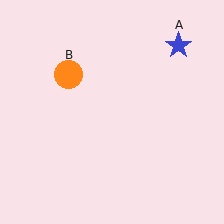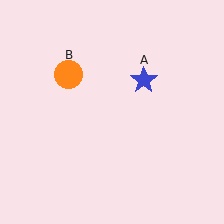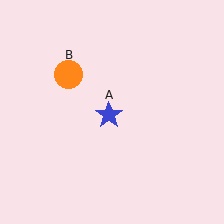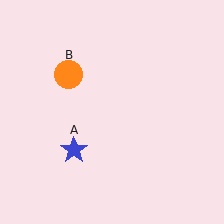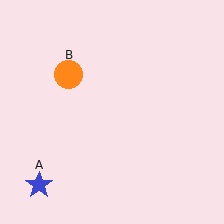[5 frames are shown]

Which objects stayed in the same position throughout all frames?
Orange circle (object B) remained stationary.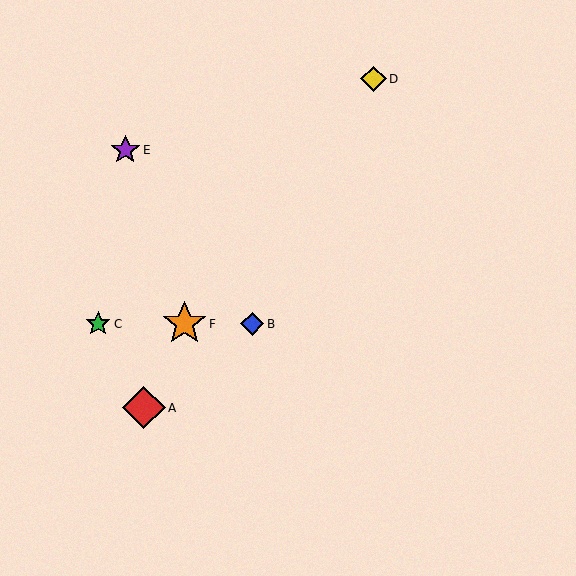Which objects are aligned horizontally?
Objects B, C, F are aligned horizontally.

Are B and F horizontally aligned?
Yes, both are at y≈324.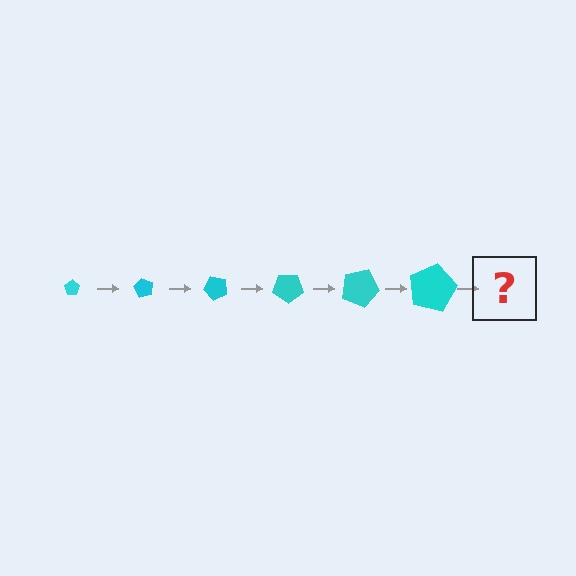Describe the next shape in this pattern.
It should be a pentagon, larger than the previous one and rotated 360 degrees from the start.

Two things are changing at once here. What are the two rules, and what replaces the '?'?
The two rules are that the pentagon grows larger each step and it rotates 60 degrees each step. The '?' should be a pentagon, larger than the previous one and rotated 360 degrees from the start.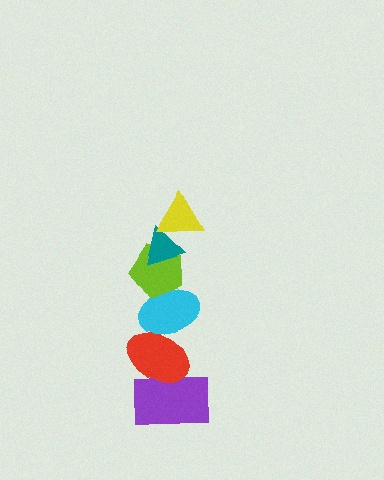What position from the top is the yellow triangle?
The yellow triangle is 1st from the top.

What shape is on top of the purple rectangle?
The red ellipse is on top of the purple rectangle.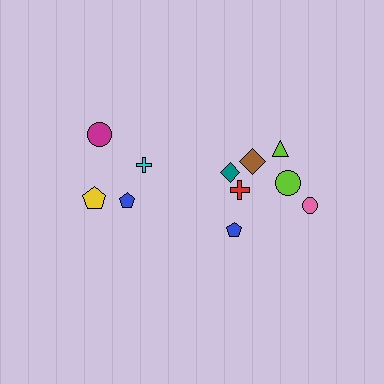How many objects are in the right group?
There are 7 objects.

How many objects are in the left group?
There are 4 objects.